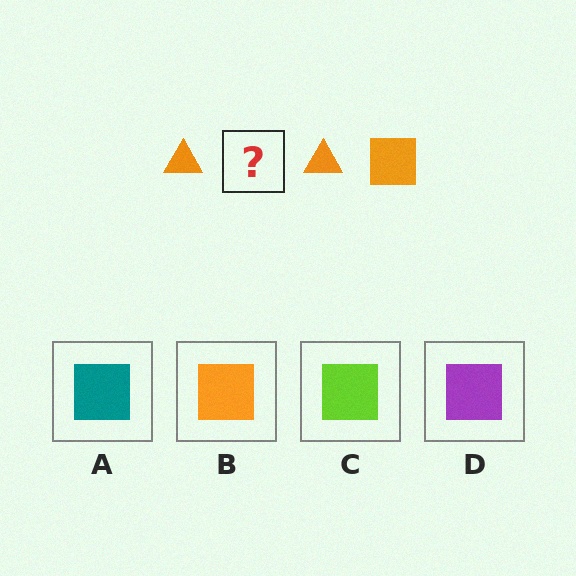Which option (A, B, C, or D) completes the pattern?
B.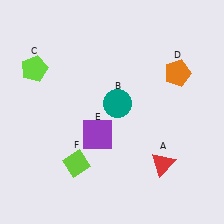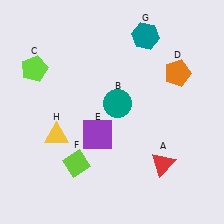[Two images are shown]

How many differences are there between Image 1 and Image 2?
There are 2 differences between the two images.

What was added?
A teal hexagon (G), a yellow triangle (H) were added in Image 2.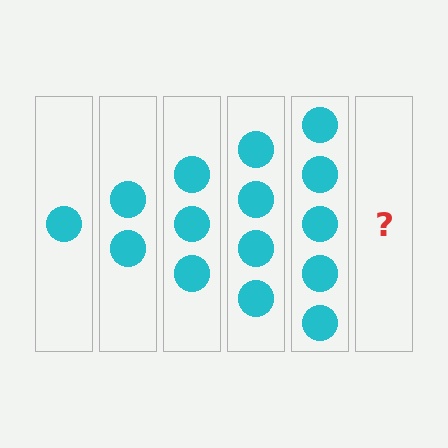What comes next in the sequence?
The next element should be 6 circles.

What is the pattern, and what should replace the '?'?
The pattern is that each step adds one more circle. The '?' should be 6 circles.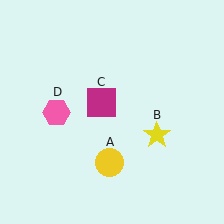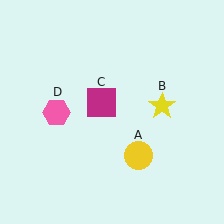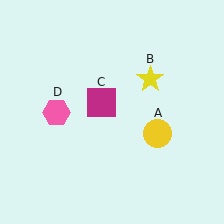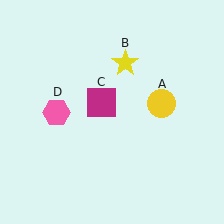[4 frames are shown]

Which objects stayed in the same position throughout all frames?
Magenta square (object C) and pink hexagon (object D) remained stationary.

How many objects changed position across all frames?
2 objects changed position: yellow circle (object A), yellow star (object B).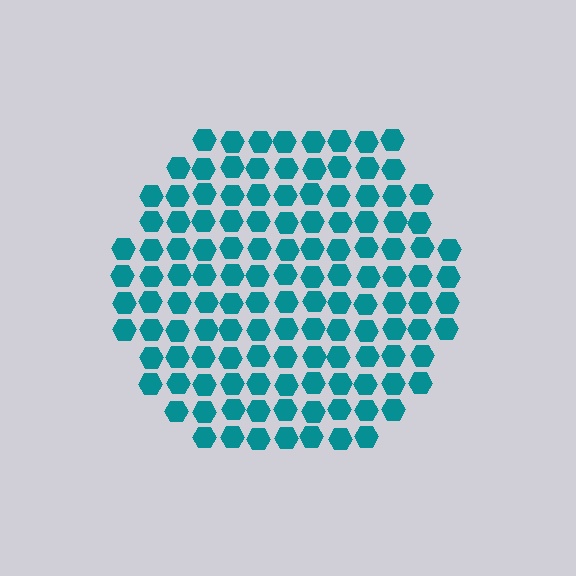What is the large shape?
The large shape is a hexagon.